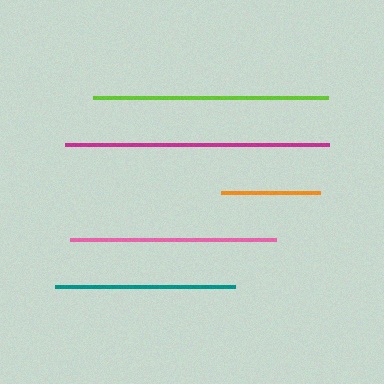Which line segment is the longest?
The magenta line is the longest at approximately 264 pixels.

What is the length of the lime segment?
The lime segment is approximately 235 pixels long.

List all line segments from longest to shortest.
From longest to shortest: magenta, lime, pink, teal, orange.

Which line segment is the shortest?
The orange line is the shortest at approximately 99 pixels.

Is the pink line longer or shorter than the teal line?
The pink line is longer than the teal line.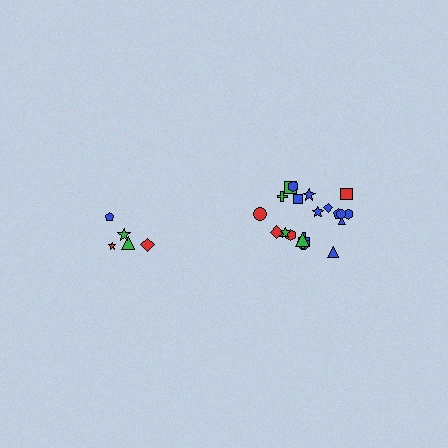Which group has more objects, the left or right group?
The right group.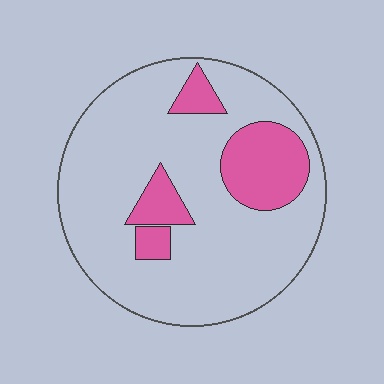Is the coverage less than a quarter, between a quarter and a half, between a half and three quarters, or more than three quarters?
Less than a quarter.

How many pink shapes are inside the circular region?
4.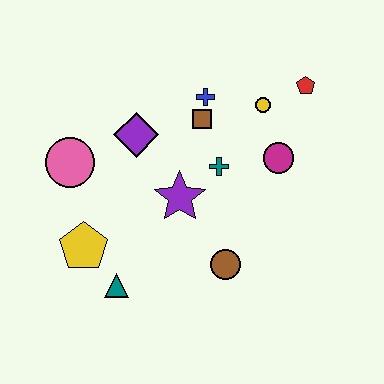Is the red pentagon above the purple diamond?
Yes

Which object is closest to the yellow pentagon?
The teal triangle is closest to the yellow pentagon.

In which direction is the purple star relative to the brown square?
The purple star is below the brown square.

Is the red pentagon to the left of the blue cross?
No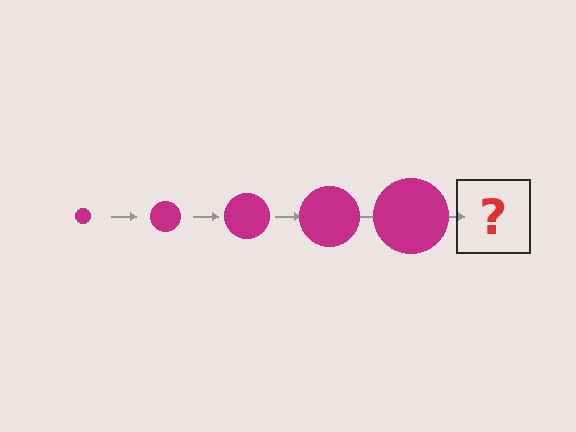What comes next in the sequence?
The next element should be a magenta circle, larger than the previous one.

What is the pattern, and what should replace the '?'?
The pattern is that the circle gets progressively larger each step. The '?' should be a magenta circle, larger than the previous one.